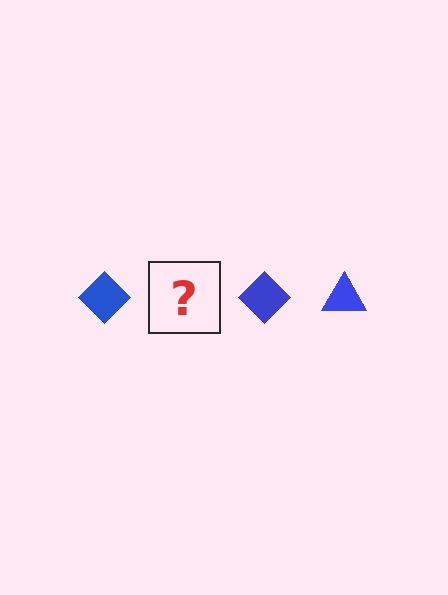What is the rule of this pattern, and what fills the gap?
The rule is that the pattern cycles through diamond, triangle shapes in blue. The gap should be filled with a blue triangle.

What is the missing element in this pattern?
The missing element is a blue triangle.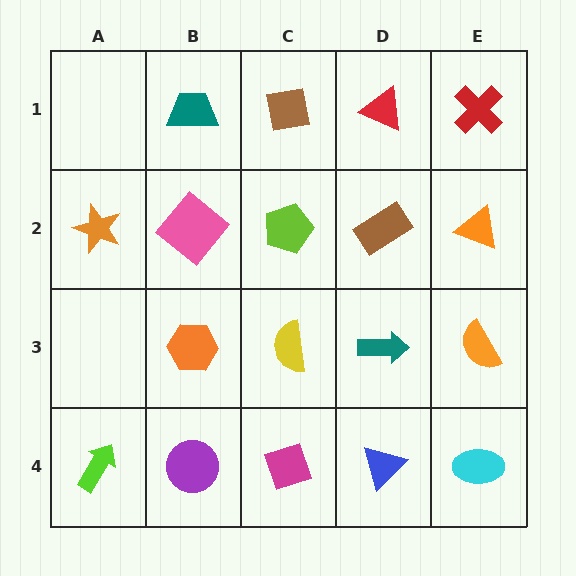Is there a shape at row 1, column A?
No, that cell is empty.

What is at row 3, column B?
An orange hexagon.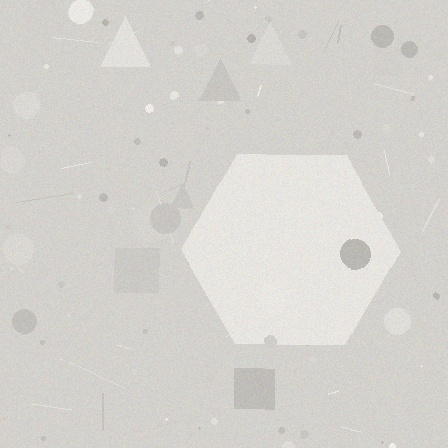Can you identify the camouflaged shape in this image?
The camouflaged shape is a hexagon.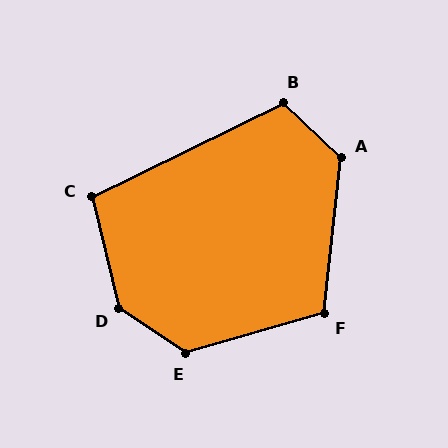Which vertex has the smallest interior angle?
C, at approximately 103 degrees.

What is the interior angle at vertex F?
Approximately 112 degrees (obtuse).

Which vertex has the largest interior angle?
D, at approximately 137 degrees.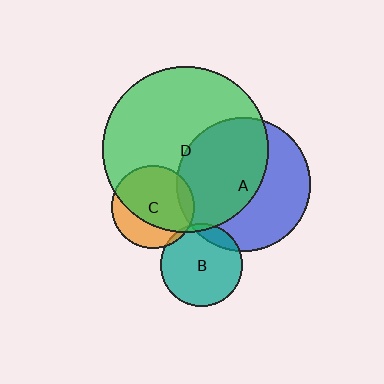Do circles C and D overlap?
Yes.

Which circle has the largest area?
Circle D (green).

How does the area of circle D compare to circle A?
Approximately 1.5 times.